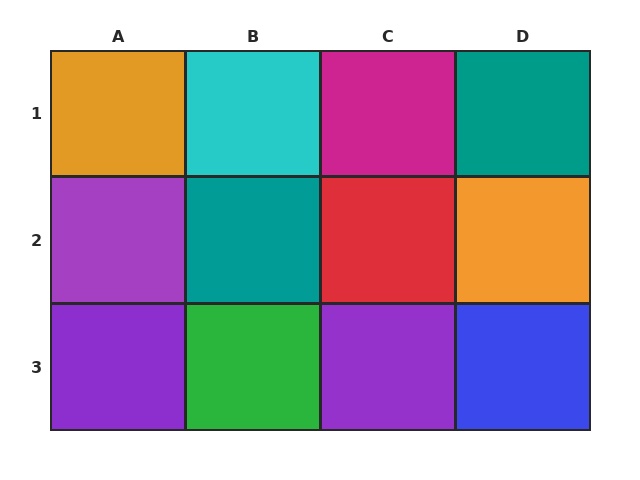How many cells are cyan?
1 cell is cyan.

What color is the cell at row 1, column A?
Orange.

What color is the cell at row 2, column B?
Teal.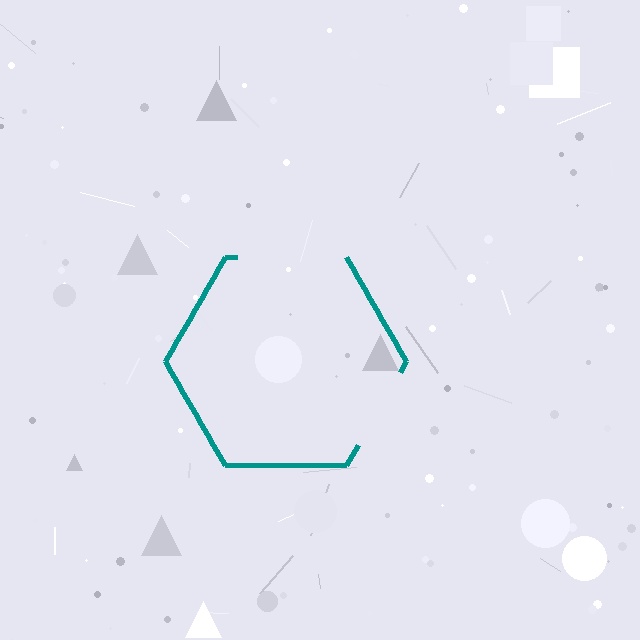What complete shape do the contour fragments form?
The contour fragments form a hexagon.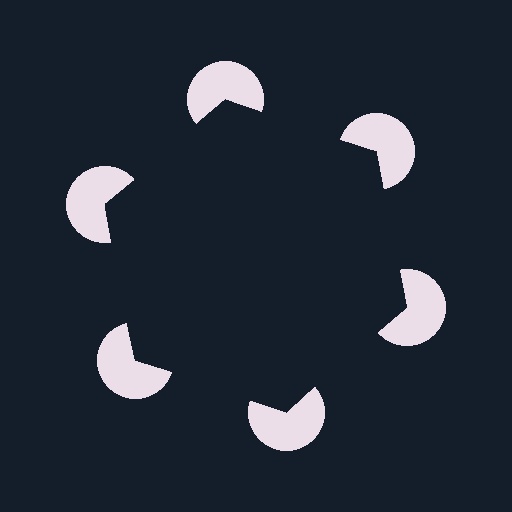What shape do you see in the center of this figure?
An illusory hexagon — its edges are inferred from the aligned wedge cuts in the pac-man discs, not physically drawn.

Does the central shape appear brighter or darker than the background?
It typically appears slightly darker than the background, even though no actual brightness change is drawn.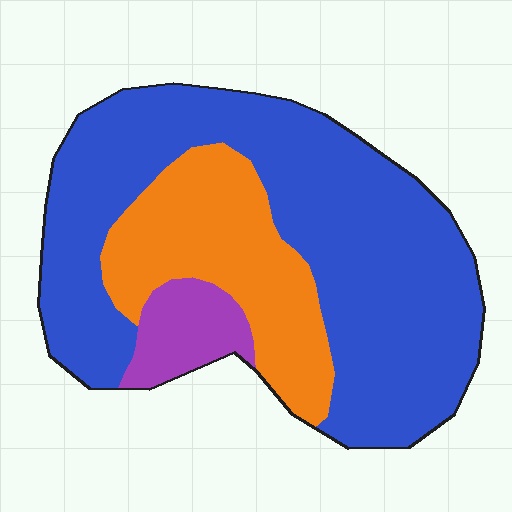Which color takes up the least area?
Purple, at roughly 10%.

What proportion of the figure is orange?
Orange covers around 25% of the figure.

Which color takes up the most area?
Blue, at roughly 65%.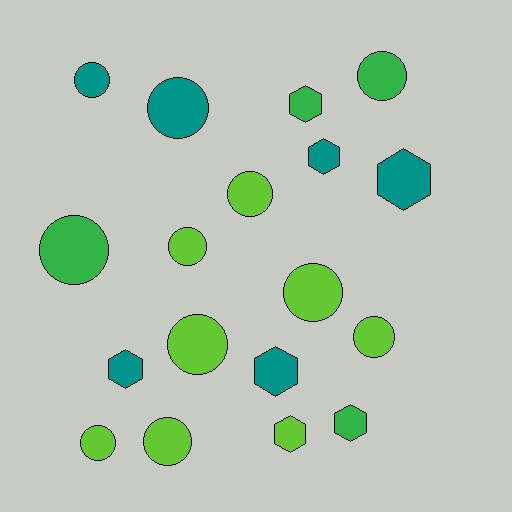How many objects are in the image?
There are 18 objects.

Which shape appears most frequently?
Circle, with 11 objects.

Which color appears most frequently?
Lime, with 8 objects.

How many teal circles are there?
There are 2 teal circles.